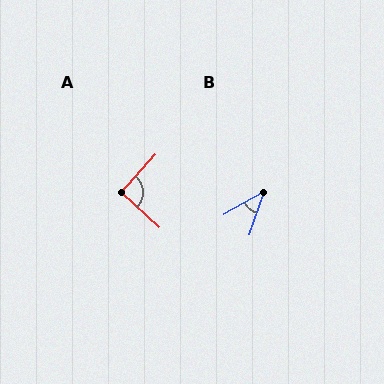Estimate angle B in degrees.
Approximately 41 degrees.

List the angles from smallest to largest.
B (41°), A (91°).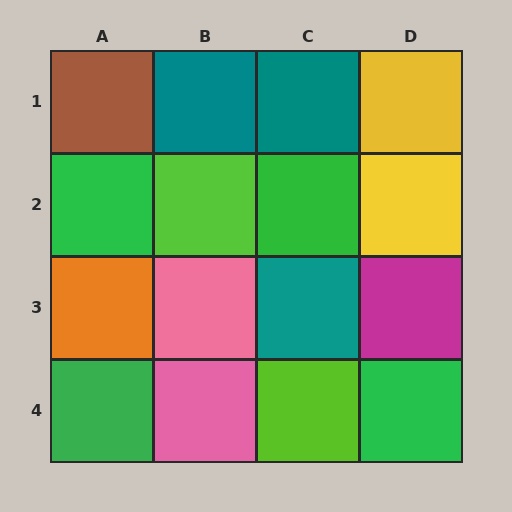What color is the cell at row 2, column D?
Yellow.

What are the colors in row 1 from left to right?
Brown, teal, teal, yellow.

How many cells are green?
4 cells are green.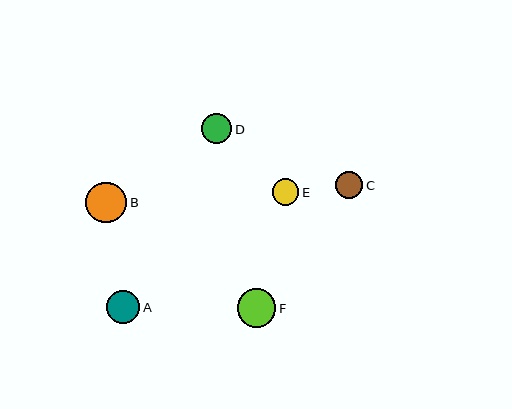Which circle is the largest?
Circle B is the largest with a size of approximately 41 pixels.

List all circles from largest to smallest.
From largest to smallest: B, F, A, D, C, E.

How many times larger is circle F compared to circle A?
Circle F is approximately 1.1 times the size of circle A.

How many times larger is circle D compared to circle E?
Circle D is approximately 1.2 times the size of circle E.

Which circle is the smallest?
Circle E is the smallest with a size of approximately 26 pixels.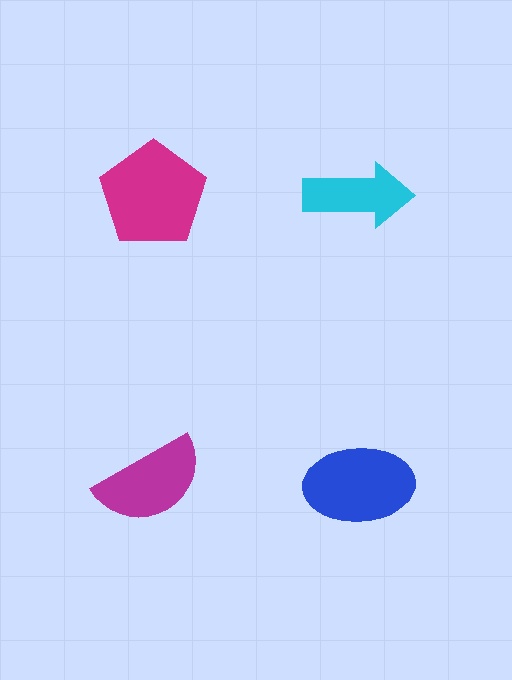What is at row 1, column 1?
A magenta pentagon.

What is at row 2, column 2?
A blue ellipse.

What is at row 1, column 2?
A cyan arrow.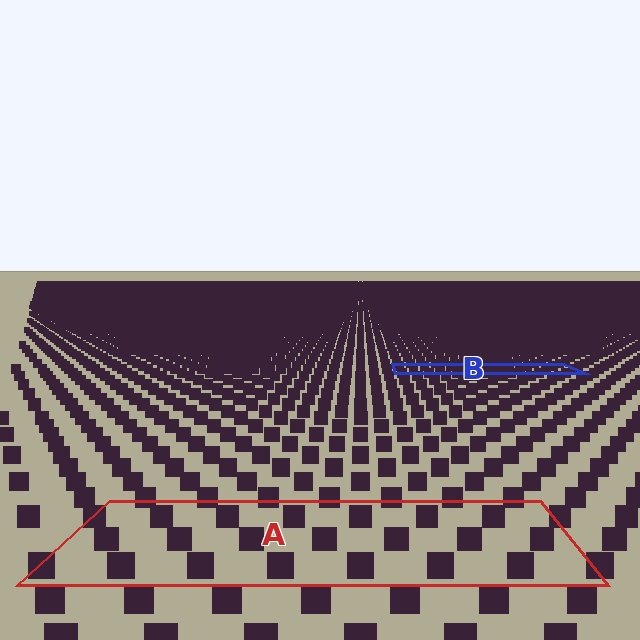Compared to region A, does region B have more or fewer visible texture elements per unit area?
Region B has more texture elements per unit area — they are packed more densely because it is farther away.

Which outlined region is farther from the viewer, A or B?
Region B is farther from the viewer — the texture elements inside it appear smaller and more densely packed.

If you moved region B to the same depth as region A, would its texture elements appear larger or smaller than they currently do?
They would appear larger. At a closer depth, the same texture elements are projected at a bigger on-screen size.